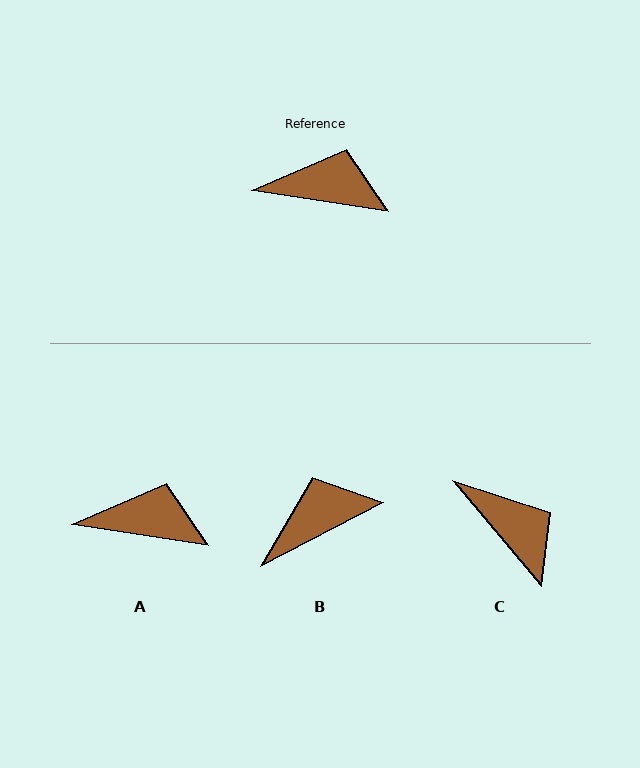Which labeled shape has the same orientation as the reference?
A.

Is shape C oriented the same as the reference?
No, it is off by about 41 degrees.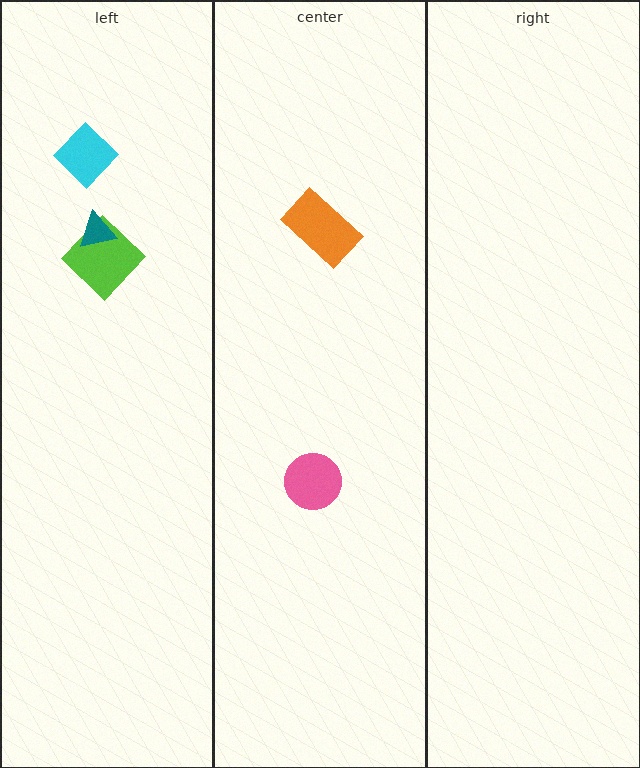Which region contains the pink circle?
The center region.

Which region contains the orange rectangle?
The center region.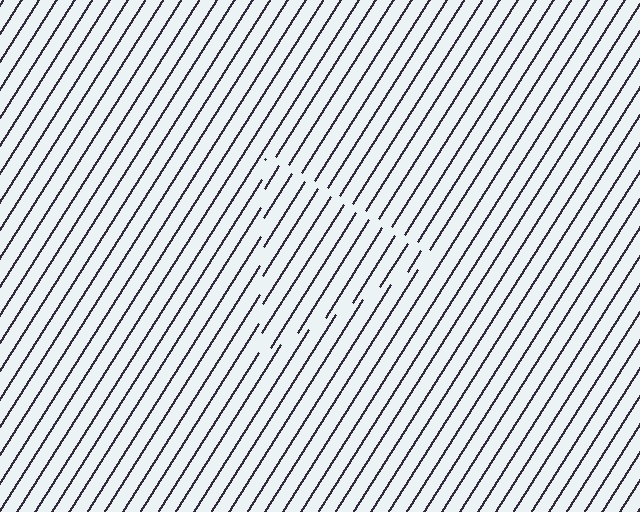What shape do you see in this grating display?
An illusory triangle. The interior of the shape contains the same grating, shifted by half a period — the contour is defined by the phase discontinuity where line-ends from the inner and outer gratings abut.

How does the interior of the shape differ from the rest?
The interior of the shape contains the same grating, shifted by half a period — the contour is defined by the phase discontinuity where line-ends from the inner and outer gratings abut.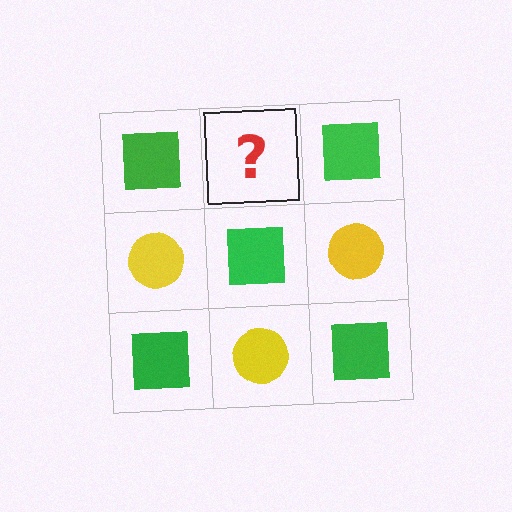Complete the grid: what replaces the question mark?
The question mark should be replaced with a yellow circle.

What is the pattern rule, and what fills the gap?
The rule is that it alternates green square and yellow circle in a checkerboard pattern. The gap should be filled with a yellow circle.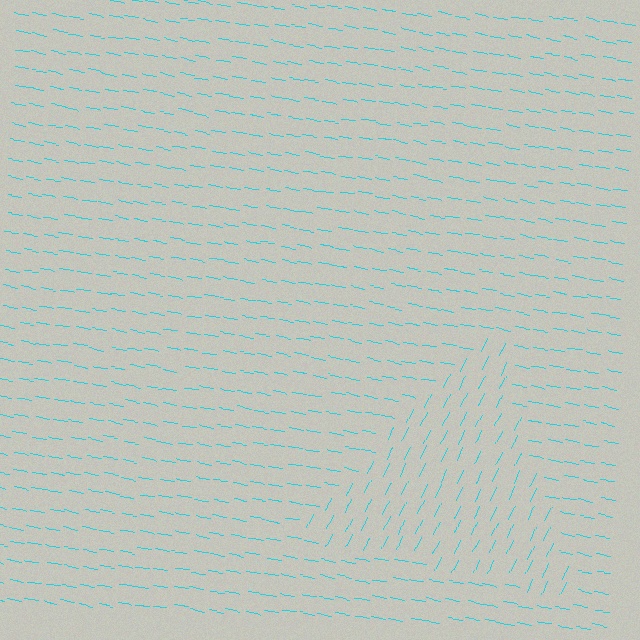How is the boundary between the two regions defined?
The boundary is defined purely by a change in line orientation (approximately 75 degrees difference). All lines are the same color and thickness.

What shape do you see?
I see a triangle.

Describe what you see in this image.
The image is filled with small cyan line segments. A triangle region in the image has lines oriented differently from the surrounding lines, creating a visible texture boundary.